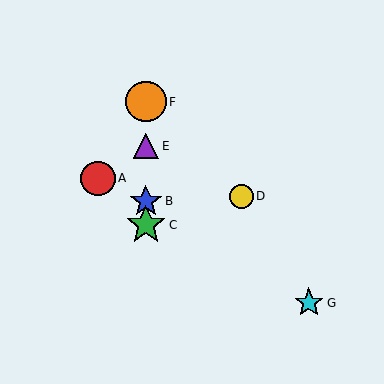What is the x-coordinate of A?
Object A is at x≈98.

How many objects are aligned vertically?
4 objects (B, C, E, F) are aligned vertically.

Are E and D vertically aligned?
No, E is at x≈146 and D is at x≈241.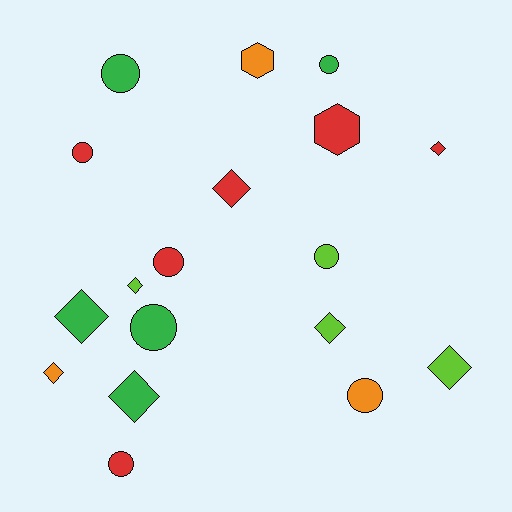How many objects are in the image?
There are 18 objects.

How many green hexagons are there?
There are no green hexagons.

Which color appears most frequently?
Red, with 6 objects.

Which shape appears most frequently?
Diamond, with 8 objects.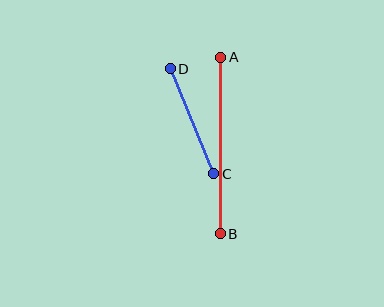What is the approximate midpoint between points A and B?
The midpoint is at approximately (221, 145) pixels.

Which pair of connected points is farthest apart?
Points A and B are farthest apart.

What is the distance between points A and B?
The distance is approximately 177 pixels.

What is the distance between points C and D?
The distance is approximately 114 pixels.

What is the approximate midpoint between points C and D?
The midpoint is at approximately (192, 121) pixels.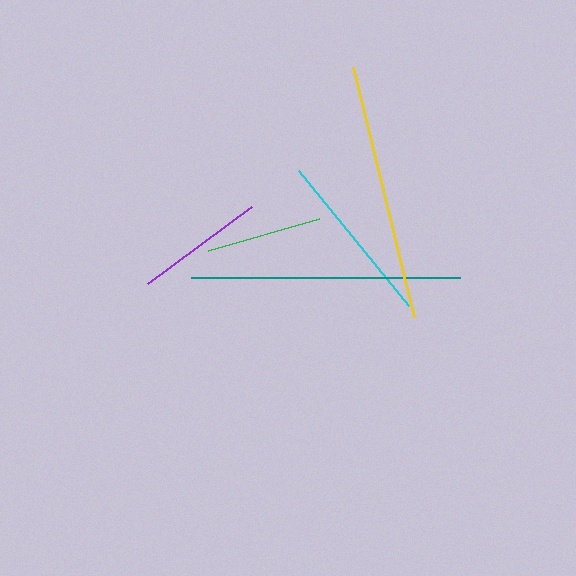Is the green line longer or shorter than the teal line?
The teal line is longer than the green line.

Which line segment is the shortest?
The green line is the shortest at approximately 115 pixels.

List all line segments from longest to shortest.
From longest to shortest: teal, yellow, cyan, purple, green.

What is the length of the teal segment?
The teal segment is approximately 269 pixels long.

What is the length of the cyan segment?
The cyan segment is approximately 174 pixels long.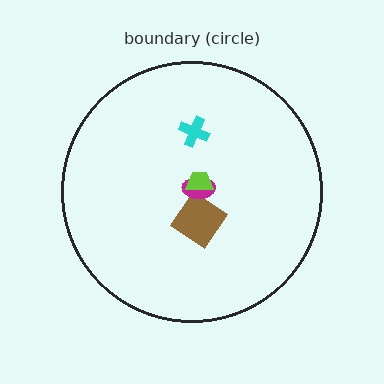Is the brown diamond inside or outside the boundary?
Inside.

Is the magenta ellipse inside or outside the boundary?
Inside.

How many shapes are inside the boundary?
4 inside, 0 outside.